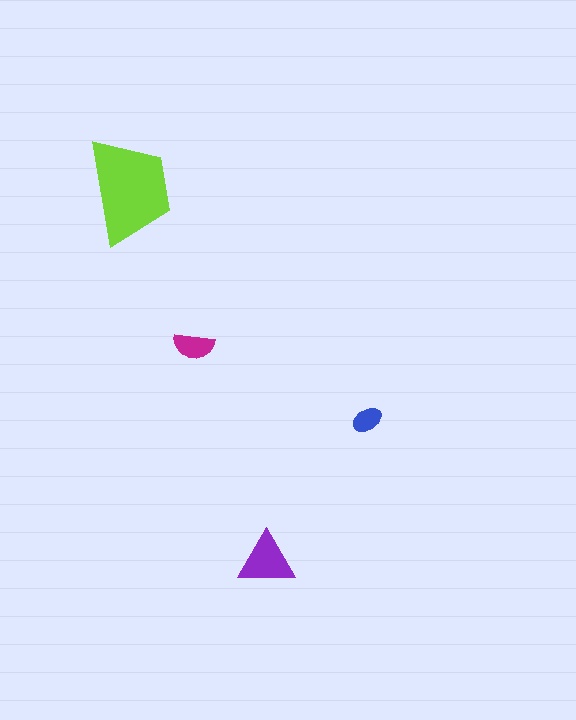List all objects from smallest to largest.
The blue ellipse, the magenta semicircle, the purple triangle, the lime trapezoid.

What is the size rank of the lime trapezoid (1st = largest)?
1st.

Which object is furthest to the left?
The lime trapezoid is leftmost.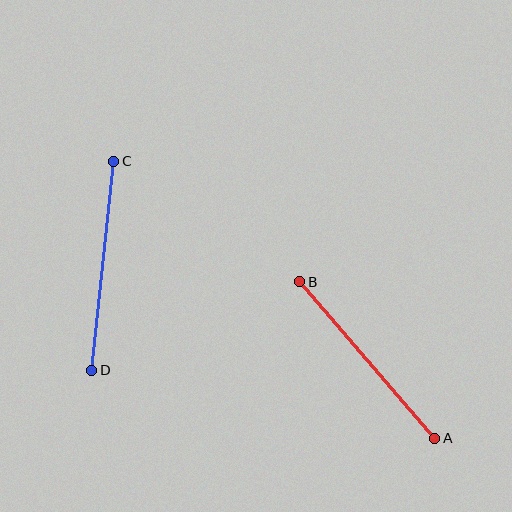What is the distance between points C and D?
The distance is approximately 210 pixels.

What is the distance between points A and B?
The distance is approximately 207 pixels.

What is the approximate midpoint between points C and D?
The midpoint is at approximately (103, 266) pixels.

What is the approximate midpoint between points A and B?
The midpoint is at approximately (367, 360) pixels.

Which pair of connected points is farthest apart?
Points C and D are farthest apart.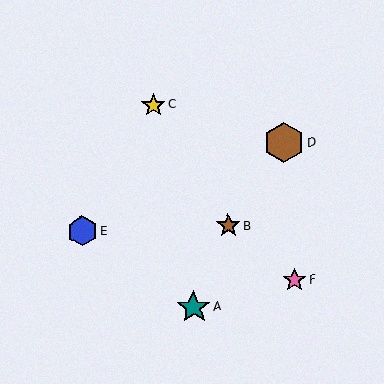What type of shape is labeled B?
Shape B is a brown star.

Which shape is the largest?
The brown hexagon (labeled D) is the largest.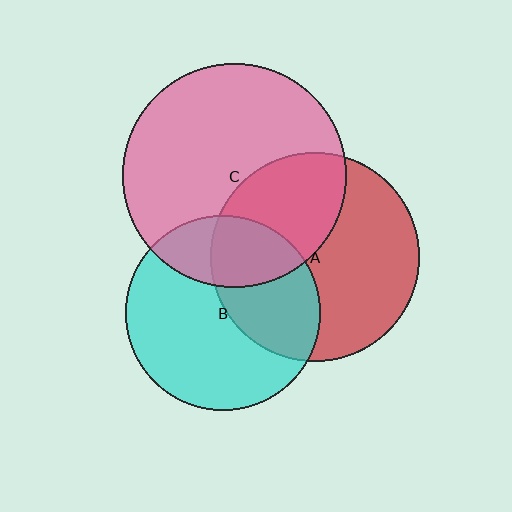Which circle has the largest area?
Circle C (pink).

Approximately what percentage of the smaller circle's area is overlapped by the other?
Approximately 40%.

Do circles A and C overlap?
Yes.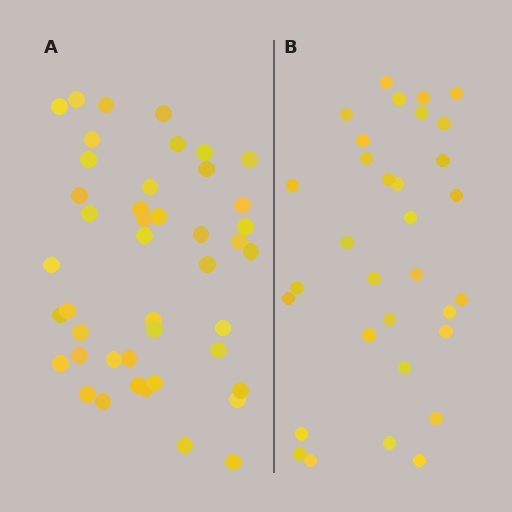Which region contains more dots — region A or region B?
Region A (the left region) has more dots.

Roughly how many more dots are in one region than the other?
Region A has roughly 12 or so more dots than region B.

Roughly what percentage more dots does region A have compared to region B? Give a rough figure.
About 40% more.